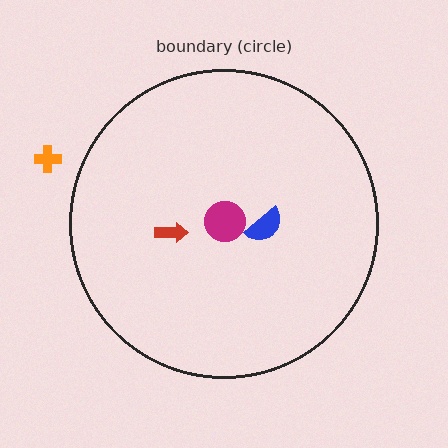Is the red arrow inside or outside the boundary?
Inside.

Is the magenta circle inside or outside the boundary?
Inside.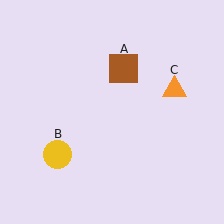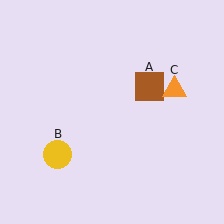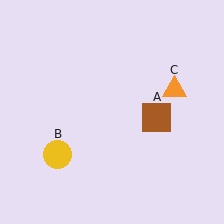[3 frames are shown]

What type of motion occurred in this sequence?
The brown square (object A) rotated clockwise around the center of the scene.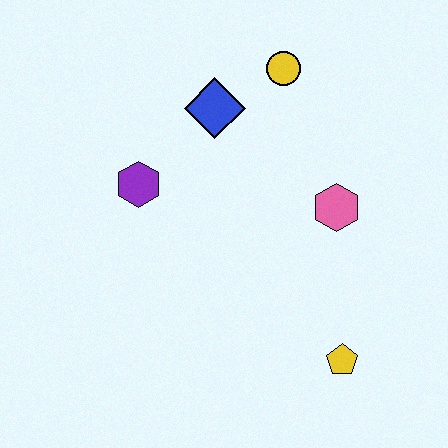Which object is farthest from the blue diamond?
The yellow pentagon is farthest from the blue diamond.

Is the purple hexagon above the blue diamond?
No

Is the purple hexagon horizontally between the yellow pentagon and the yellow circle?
No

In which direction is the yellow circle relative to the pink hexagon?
The yellow circle is above the pink hexagon.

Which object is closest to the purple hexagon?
The blue diamond is closest to the purple hexagon.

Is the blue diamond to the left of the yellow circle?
Yes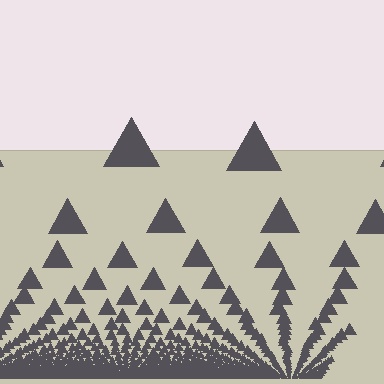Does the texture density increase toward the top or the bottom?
Density increases toward the bottom.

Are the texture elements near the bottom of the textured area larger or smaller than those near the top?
Smaller. The gradient is inverted — elements near the bottom are smaller and denser.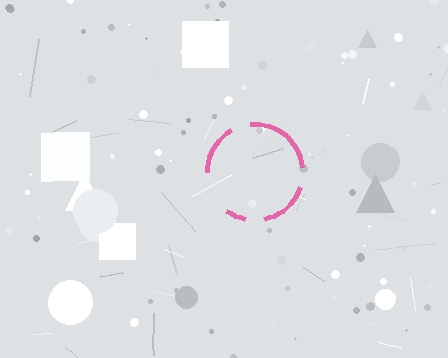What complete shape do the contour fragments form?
The contour fragments form a circle.